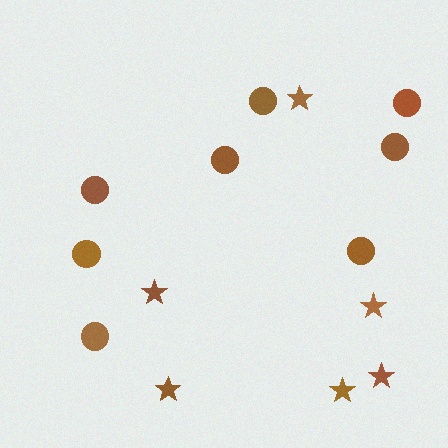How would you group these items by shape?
There are 2 groups: one group of stars (6) and one group of circles (8).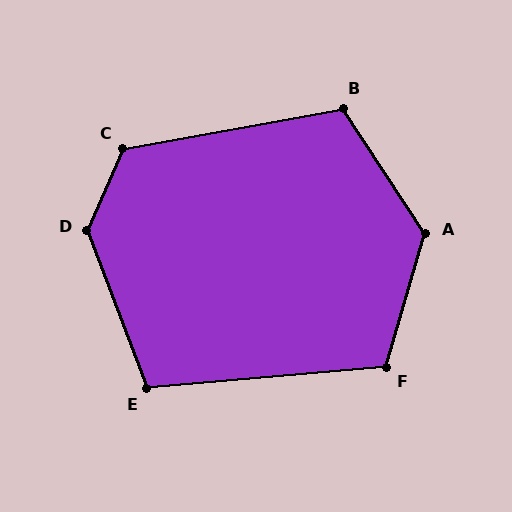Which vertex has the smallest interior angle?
E, at approximately 106 degrees.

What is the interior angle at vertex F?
Approximately 111 degrees (obtuse).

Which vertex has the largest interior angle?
D, at approximately 135 degrees.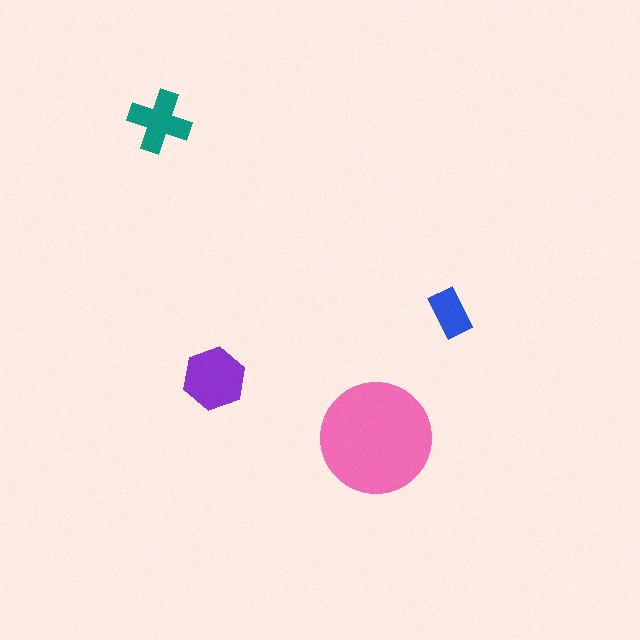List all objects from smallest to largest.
The blue rectangle, the teal cross, the purple hexagon, the pink circle.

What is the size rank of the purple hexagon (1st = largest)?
2nd.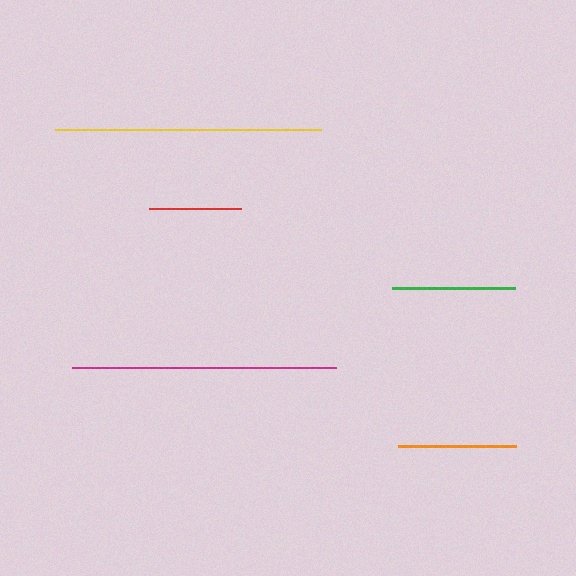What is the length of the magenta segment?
The magenta segment is approximately 264 pixels long.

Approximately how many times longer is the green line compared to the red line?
The green line is approximately 1.3 times the length of the red line.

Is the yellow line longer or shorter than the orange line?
The yellow line is longer than the orange line.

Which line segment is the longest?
The yellow line is the longest at approximately 266 pixels.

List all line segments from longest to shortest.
From longest to shortest: yellow, magenta, green, orange, red.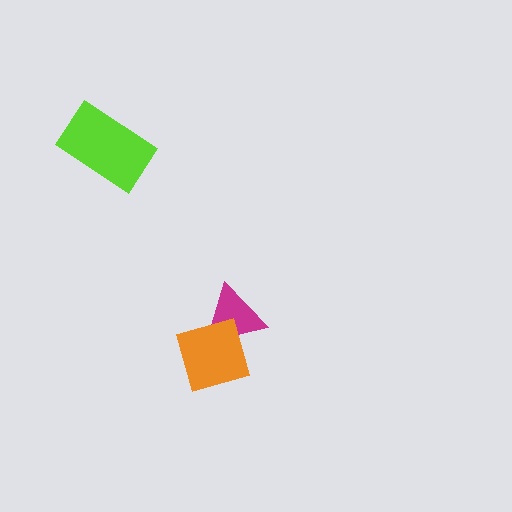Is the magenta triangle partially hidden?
Yes, it is partially covered by another shape.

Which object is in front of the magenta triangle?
The orange diamond is in front of the magenta triangle.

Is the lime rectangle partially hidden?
No, no other shape covers it.